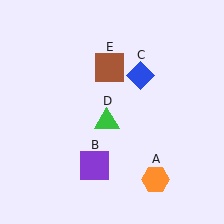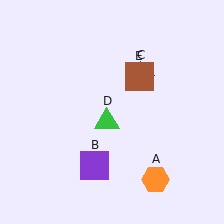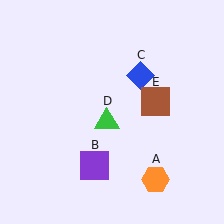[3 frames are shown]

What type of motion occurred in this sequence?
The brown square (object E) rotated clockwise around the center of the scene.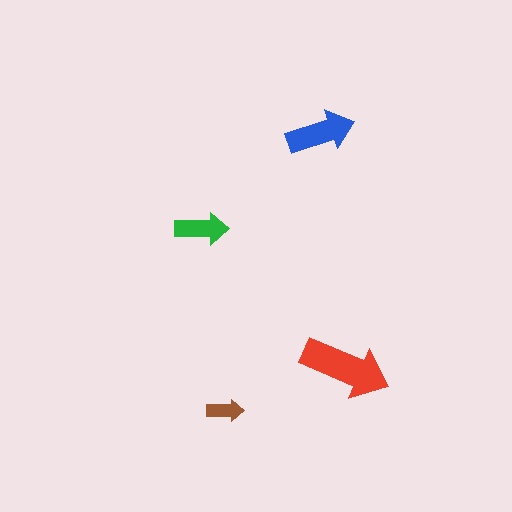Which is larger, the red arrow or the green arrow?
The red one.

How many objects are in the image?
There are 4 objects in the image.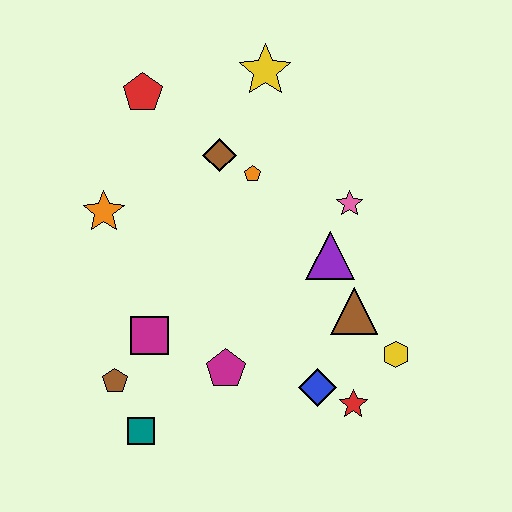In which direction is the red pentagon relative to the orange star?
The red pentagon is above the orange star.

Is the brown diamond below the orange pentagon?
No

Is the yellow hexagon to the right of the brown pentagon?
Yes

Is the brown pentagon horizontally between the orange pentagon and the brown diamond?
No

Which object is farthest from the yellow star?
The teal square is farthest from the yellow star.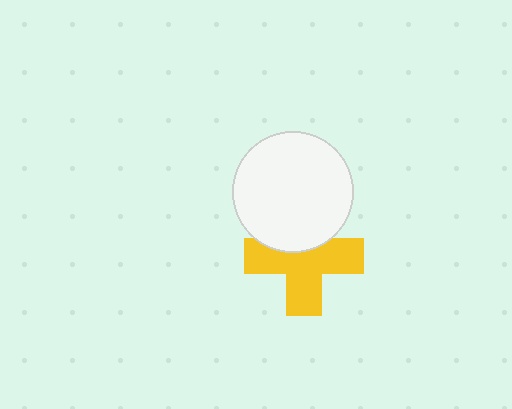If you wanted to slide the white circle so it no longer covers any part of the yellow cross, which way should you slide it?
Slide it up — that is the most direct way to separate the two shapes.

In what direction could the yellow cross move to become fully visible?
The yellow cross could move down. That would shift it out from behind the white circle entirely.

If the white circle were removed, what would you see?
You would see the complete yellow cross.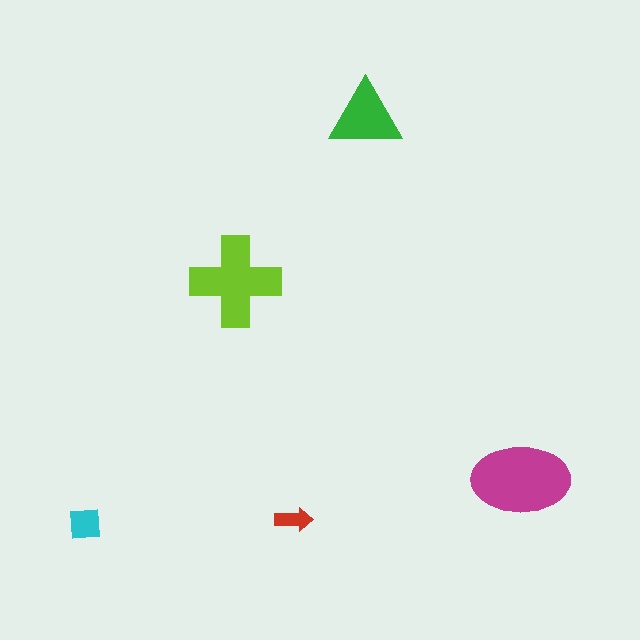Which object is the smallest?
The red arrow.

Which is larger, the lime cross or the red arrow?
The lime cross.